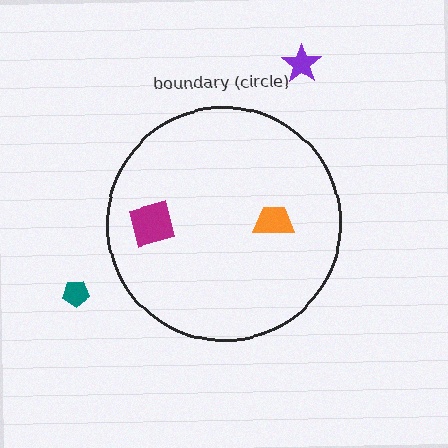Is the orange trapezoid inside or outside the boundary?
Inside.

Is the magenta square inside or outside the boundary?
Inside.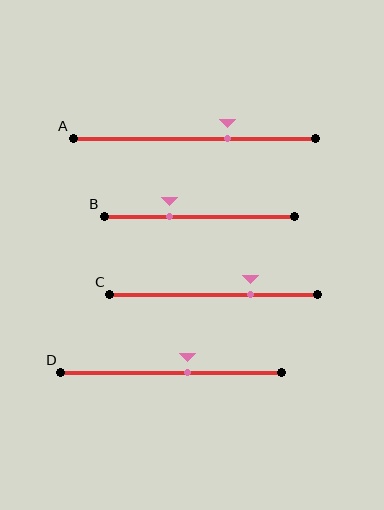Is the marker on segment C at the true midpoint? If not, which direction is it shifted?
No, the marker on segment C is shifted to the right by about 18% of the segment length.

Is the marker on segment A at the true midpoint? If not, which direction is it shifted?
No, the marker on segment A is shifted to the right by about 14% of the segment length.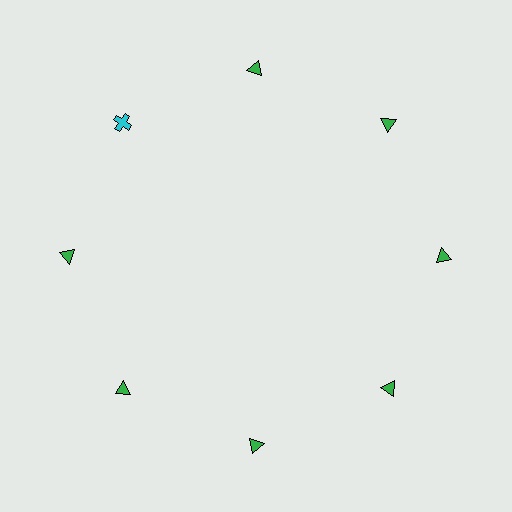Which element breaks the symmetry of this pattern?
The cyan cross at roughly the 10 o'clock position breaks the symmetry. All other shapes are green triangles.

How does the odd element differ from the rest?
It differs in both color (cyan instead of green) and shape (cross instead of triangle).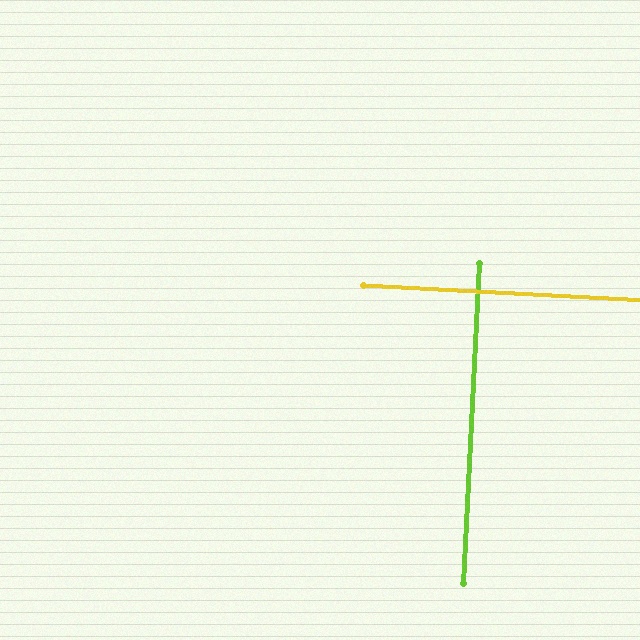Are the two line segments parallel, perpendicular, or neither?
Perpendicular — they meet at approximately 90°.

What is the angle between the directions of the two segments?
Approximately 90 degrees.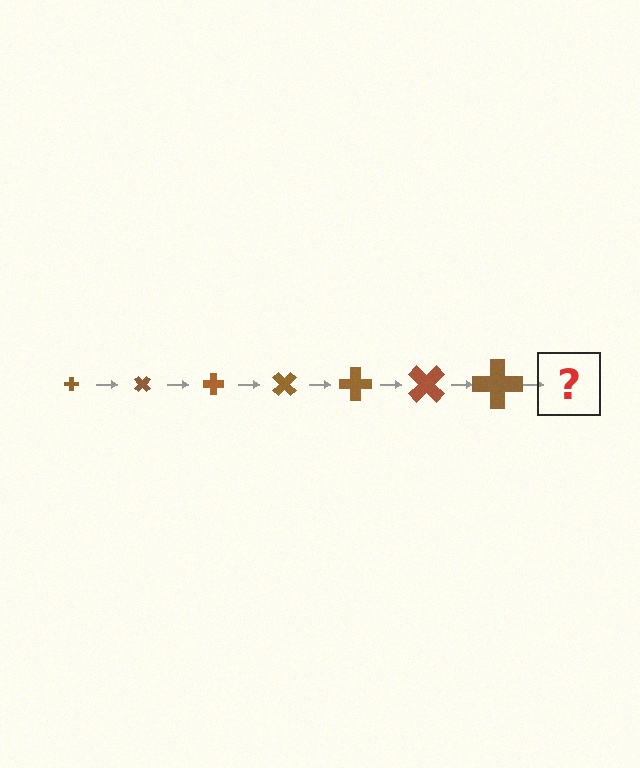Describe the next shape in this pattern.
It should be a cross, larger than the previous one and rotated 315 degrees from the start.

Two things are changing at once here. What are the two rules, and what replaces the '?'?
The two rules are that the cross grows larger each step and it rotates 45 degrees each step. The '?' should be a cross, larger than the previous one and rotated 315 degrees from the start.